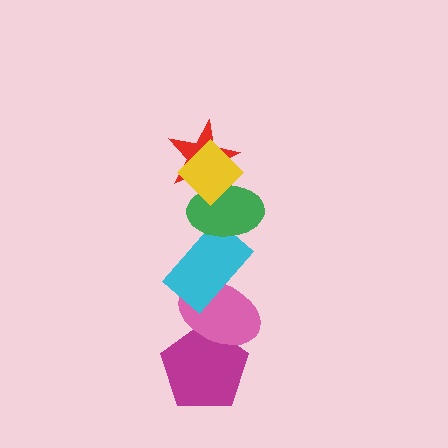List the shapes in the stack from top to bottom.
From top to bottom: the yellow diamond, the red star, the green ellipse, the cyan rectangle, the pink ellipse, the magenta pentagon.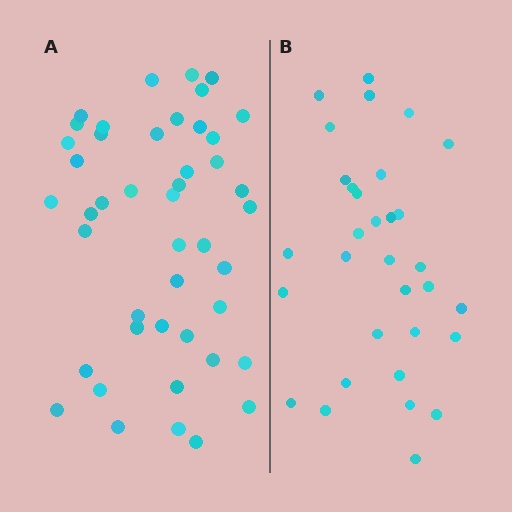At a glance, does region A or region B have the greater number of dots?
Region A (the left region) has more dots.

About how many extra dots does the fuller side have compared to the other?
Region A has approximately 15 more dots than region B.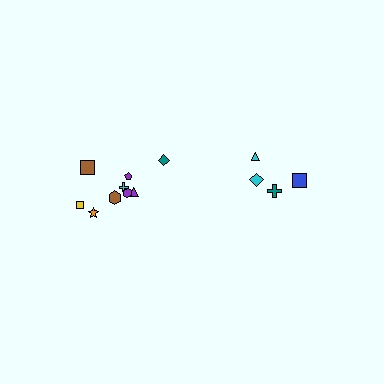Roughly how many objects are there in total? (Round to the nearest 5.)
Roughly 15 objects in total.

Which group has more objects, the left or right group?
The left group.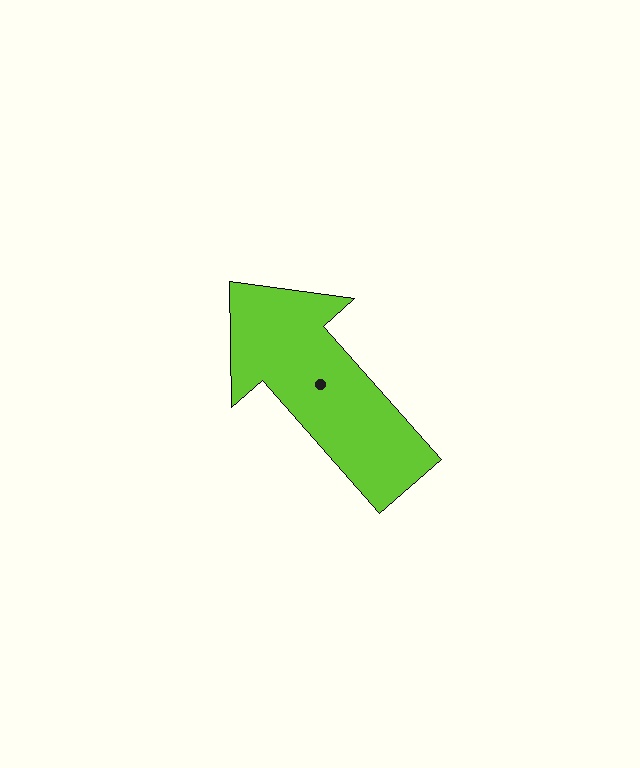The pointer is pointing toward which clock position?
Roughly 11 o'clock.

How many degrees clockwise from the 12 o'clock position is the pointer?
Approximately 319 degrees.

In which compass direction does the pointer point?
Northwest.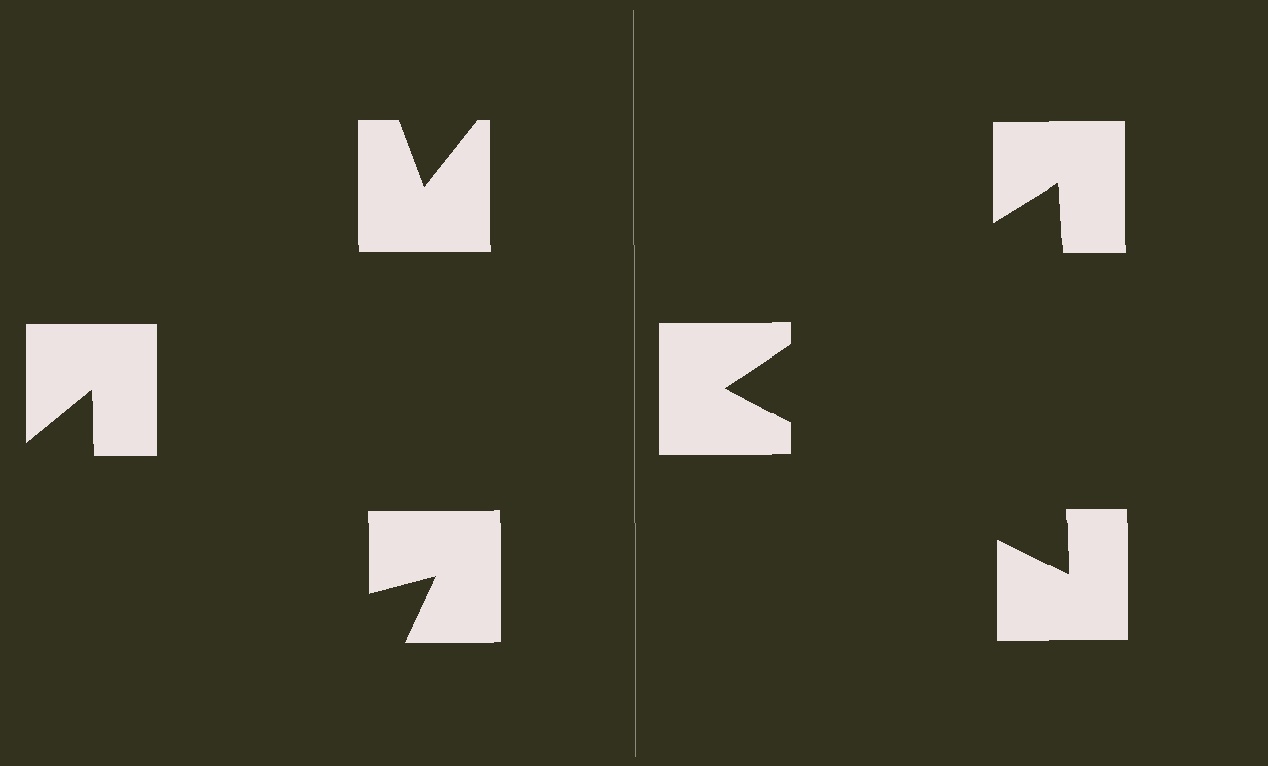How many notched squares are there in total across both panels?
6 — 3 on each side.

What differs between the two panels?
The notched squares are positioned identically on both sides; only the wedge orientations differ. On the right they align to a triangle; on the left they are misaligned.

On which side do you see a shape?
An illusory triangle appears on the right side. On the left side the wedge cuts are rotated, so no coherent shape forms.